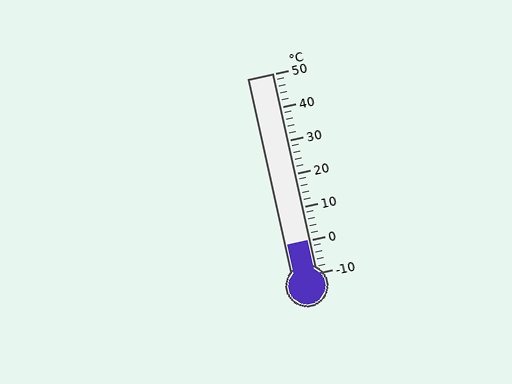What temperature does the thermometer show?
The thermometer shows approximately 0°C.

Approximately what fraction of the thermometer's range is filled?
The thermometer is filled to approximately 15% of its range.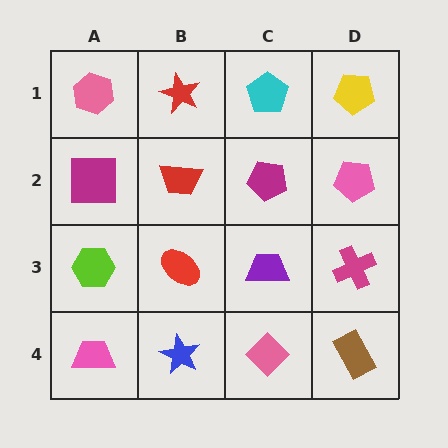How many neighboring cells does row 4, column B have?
3.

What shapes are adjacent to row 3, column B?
A red trapezoid (row 2, column B), a blue star (row 4, column B), a lime hexagon (row 3, column A), a purple trapezoid (row 3, column C).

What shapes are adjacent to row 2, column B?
A red star (row 1, column B), a red ellipse (row 3, column B), a magenta square (row 2, column A), a magenta pentagon (row 2, column C).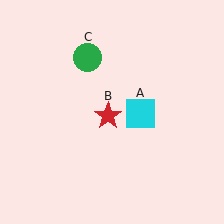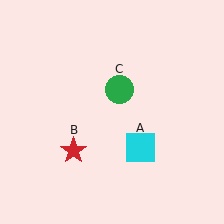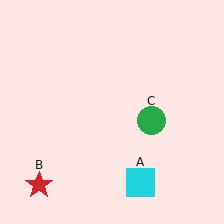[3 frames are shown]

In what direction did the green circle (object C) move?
The green circle (object C) moved down and to the right.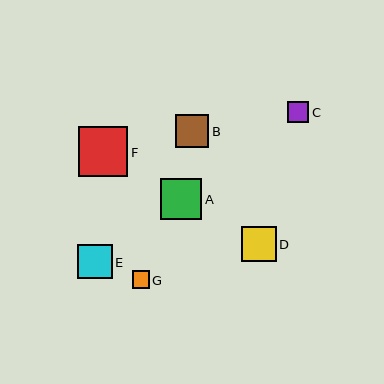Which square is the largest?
Square F is the largest with a size of approximately 49 pixels.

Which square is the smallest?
Square G is the smallest with a size of approximately 17 pixels.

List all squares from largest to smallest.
From largest to smallest: F, A, E, D, B, C, G.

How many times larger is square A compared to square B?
Square A is approximately 1.2 times the size of square B.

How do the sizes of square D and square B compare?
Square D and square B are approximately the same size.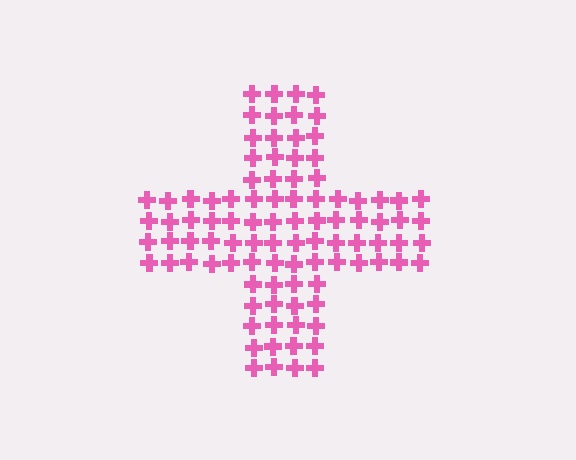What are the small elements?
The small elements are crosses.